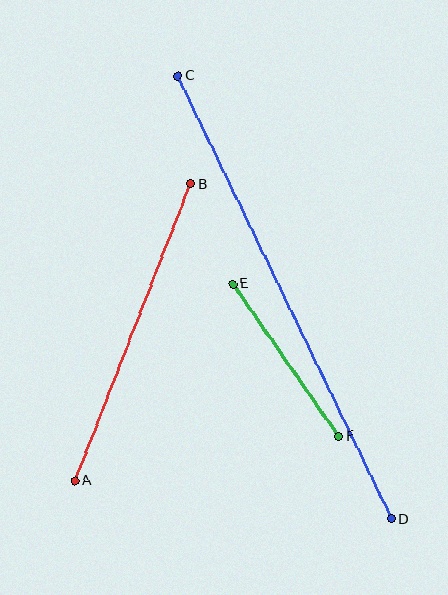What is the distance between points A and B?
The distance is approximately 319 pixels.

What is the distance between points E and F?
The distance is approximately 185 pixels.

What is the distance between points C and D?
The distance is approximately 492 pixels.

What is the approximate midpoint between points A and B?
The midpoint is at approximately (133, 332) pixels.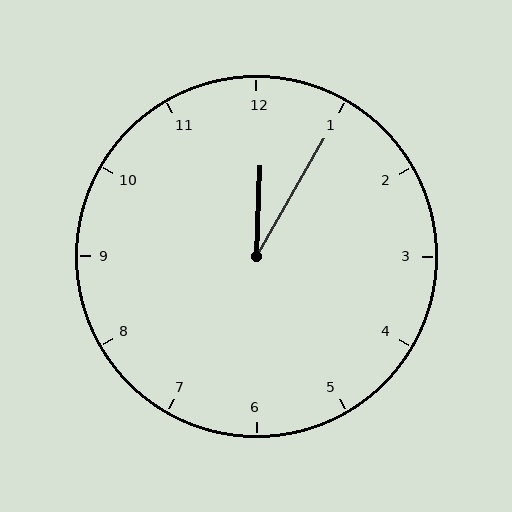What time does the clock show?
12:05.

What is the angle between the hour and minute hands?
Approximately 28 degrees.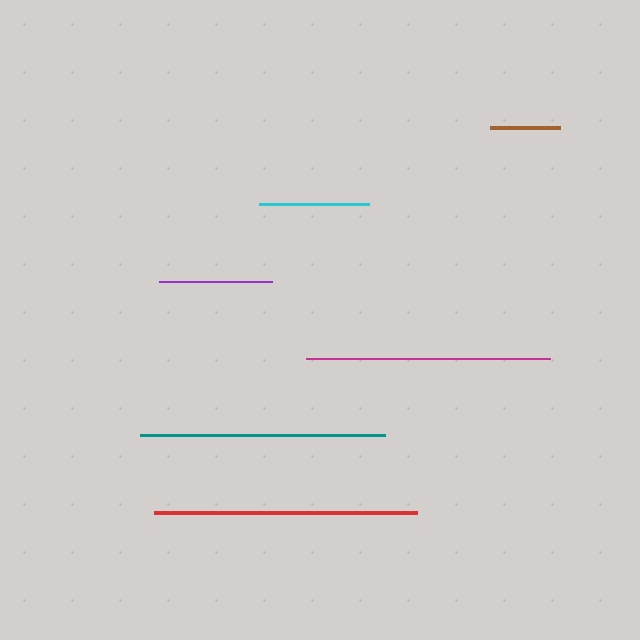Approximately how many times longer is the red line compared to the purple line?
The red line is approximately 2.3 times the length of the purple line.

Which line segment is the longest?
The red line is the longest at approximately 262 pixels.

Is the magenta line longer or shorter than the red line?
The red line is longer than the magenta line.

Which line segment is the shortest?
The brown line is the shortest at approximately 70 pixels.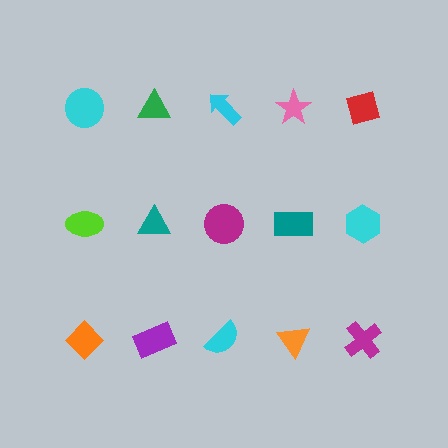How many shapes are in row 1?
5 shapes.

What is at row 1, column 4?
A pink star.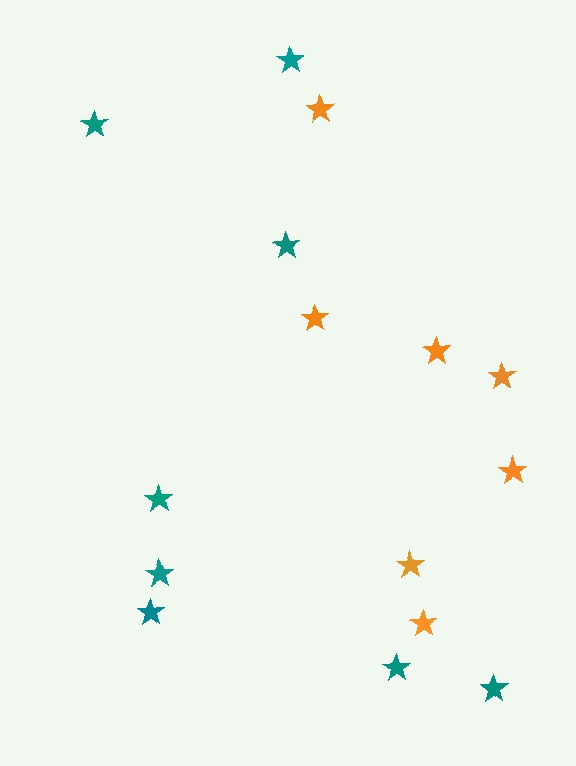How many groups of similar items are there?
There are 2 groups: one group of teal stars (8) and one group of orange stars (7).